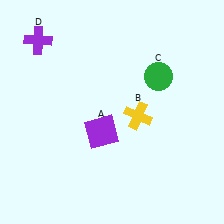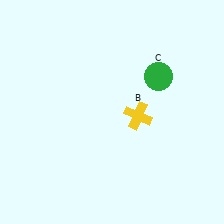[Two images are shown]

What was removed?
The purple square (A), the purple cross (D) were removed in Image 2.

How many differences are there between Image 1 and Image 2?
There are 2 differences between the two images.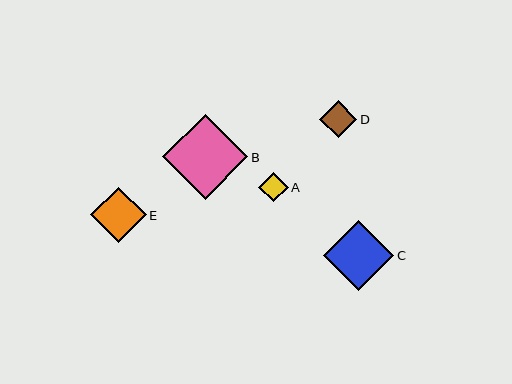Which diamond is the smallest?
Diamond A is the smallest with a size of approximately 29 pixels.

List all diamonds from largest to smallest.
From largest to smallest: B, C, E, D, A.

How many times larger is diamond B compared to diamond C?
Diamond B is approximately 1.2 times the size of diamond C.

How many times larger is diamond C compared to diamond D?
Diamond C is approximately 1.9 times the size of diamond D.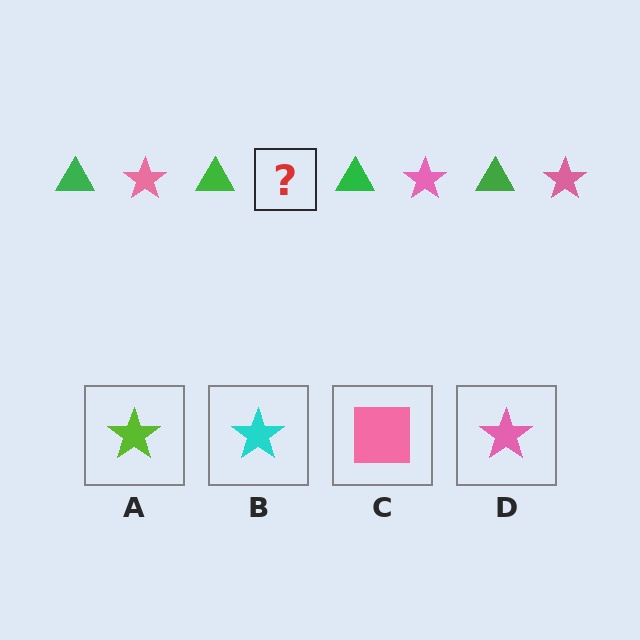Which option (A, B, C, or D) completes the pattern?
D.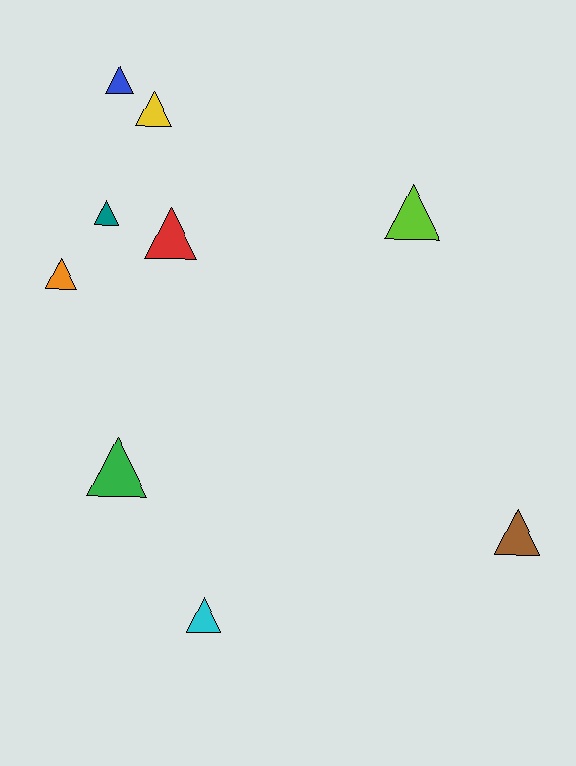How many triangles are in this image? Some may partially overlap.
There are 9 triangles.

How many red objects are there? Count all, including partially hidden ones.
There is 1 red object.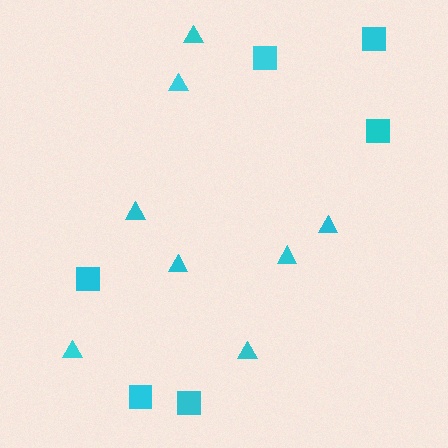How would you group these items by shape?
There are 2 groups: one group of triangles (8) and one group of squares (6).